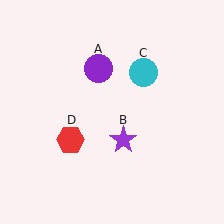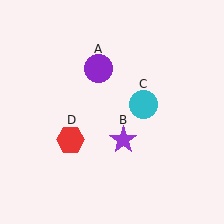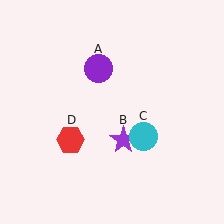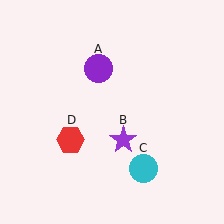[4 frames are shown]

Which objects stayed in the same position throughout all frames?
Purple circle (object A) and purple star (object B) and red hexagon (object D) remained stationary.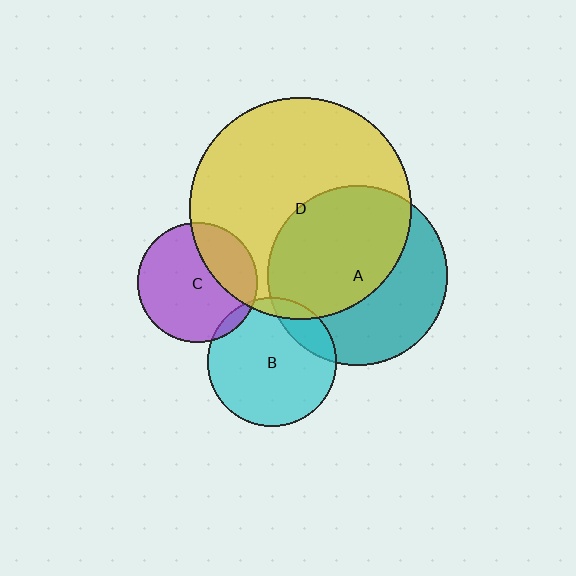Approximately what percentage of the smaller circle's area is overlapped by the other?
Approximately 10%.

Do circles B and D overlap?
Yes.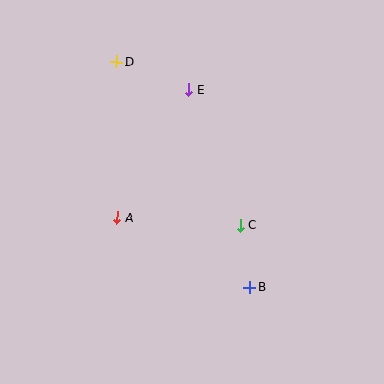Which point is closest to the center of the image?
Point C at (240, 225) is closest to the center.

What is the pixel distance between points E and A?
The distance between E and A is 146 pixels.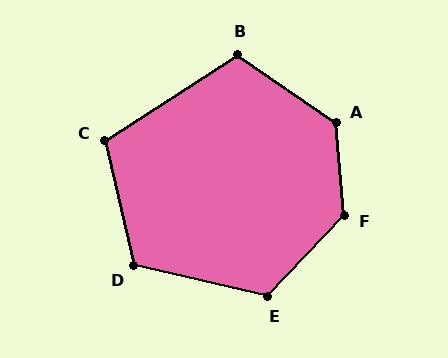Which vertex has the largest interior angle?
F, at approximately 132 degrees.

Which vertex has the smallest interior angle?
C, at approximately 110 degrees.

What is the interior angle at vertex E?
Approximately 120 degrees (obtuse).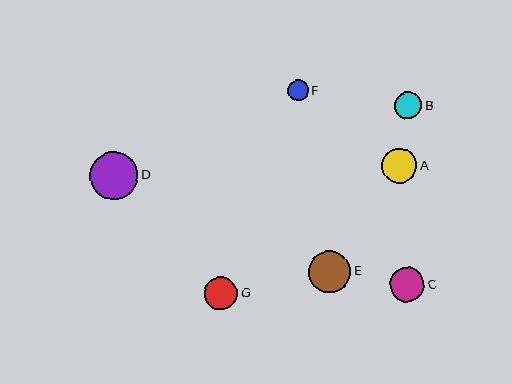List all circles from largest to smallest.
From largest to smallest: D, E, A, C, G, B, F.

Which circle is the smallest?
Circle F is the smallest with a size of approximately 21 pixels.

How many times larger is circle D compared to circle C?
Circle D is approximately 1.4 times the size of circle C.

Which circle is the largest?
Circle D is the largest with a size of approximately 49 pixels.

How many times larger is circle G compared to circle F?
Circle G is approximately 1.6 times the size of circle F.